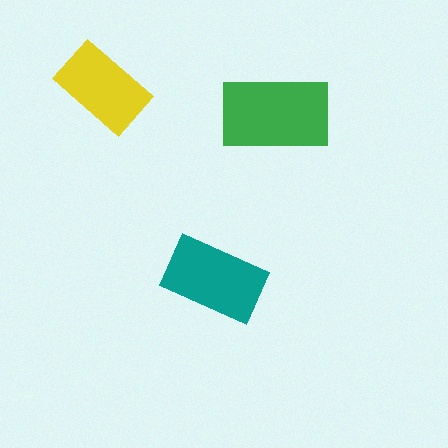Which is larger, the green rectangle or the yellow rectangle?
The green one.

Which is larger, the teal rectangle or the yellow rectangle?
The teal one.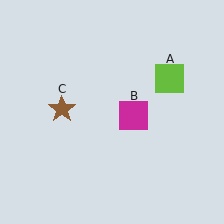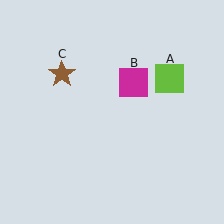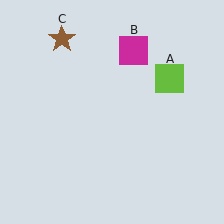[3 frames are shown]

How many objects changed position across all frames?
2 objects changed position: magenta square (object B), brown star (object C).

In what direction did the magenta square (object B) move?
The magenta square (object B) moved up.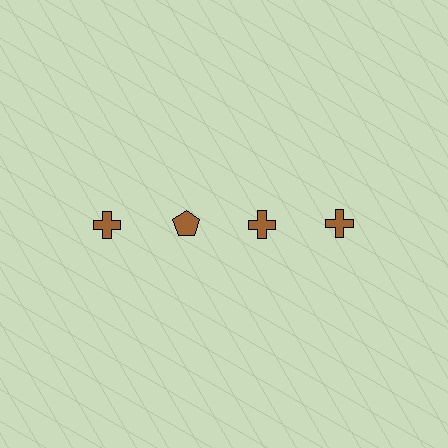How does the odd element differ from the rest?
It has a different shape: pentagon instead of cross.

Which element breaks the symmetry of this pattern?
The brown pentagon in the top row, second from left column breaks the symmetry. All other shapes are brown crosses.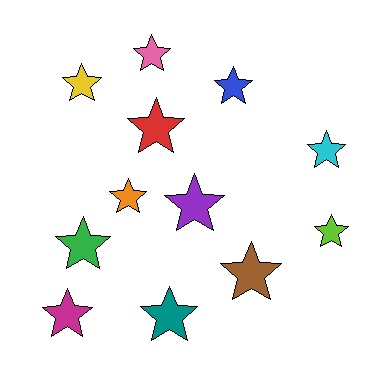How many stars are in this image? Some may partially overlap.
There are 12 stars.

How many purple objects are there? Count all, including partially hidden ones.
There is 1 purple object.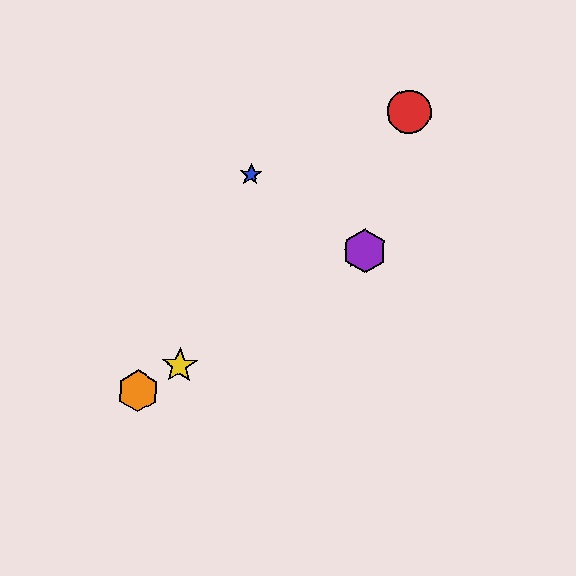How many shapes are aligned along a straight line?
4 shapes (the green star, the yellow star, the purple hexagon, the orange hexagon) are aligned along a straight line.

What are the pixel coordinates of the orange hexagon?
The orange hexagon is at (138, 391).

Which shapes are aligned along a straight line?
The green star, the yellow star, the purple hexagon, the orange hexagon are aligned along a straight line.